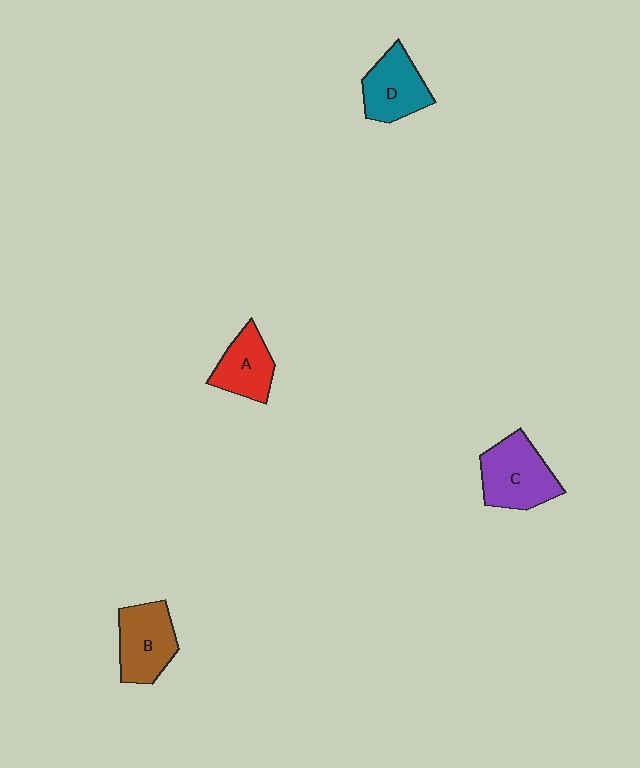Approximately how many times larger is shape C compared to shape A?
Approximately 1.4 times.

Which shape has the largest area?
Shape C (purple).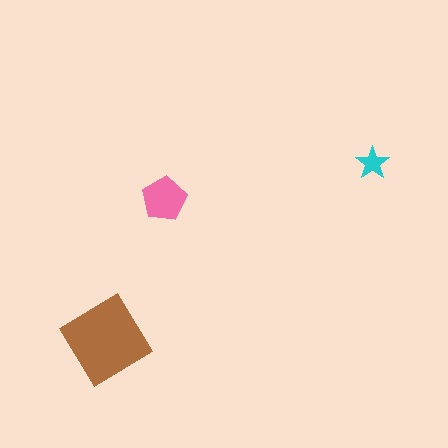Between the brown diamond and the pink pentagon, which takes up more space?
The brown diamond.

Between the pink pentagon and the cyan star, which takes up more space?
The pink pentagon.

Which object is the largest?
The brown diamond.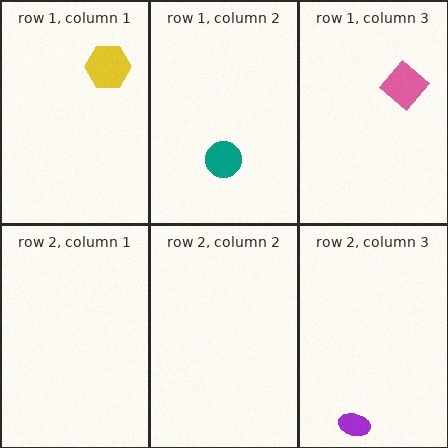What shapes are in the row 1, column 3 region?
The pink diamond.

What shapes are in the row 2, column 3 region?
The purple ellipse.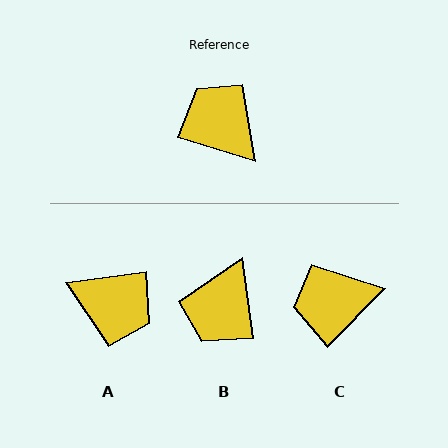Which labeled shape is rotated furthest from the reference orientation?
A, about 155 degrees away.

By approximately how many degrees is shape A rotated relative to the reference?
Approximately 155 degrees clockwise.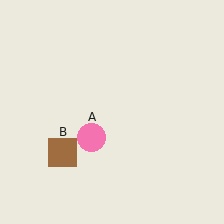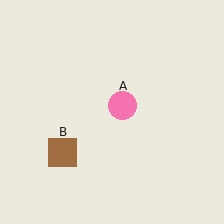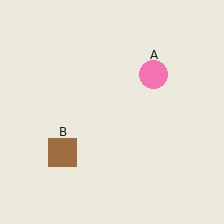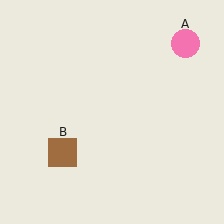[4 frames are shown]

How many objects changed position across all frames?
1 object changed position: pink circle (object A).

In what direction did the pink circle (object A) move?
The pink circle (object A) moved up and to the right.